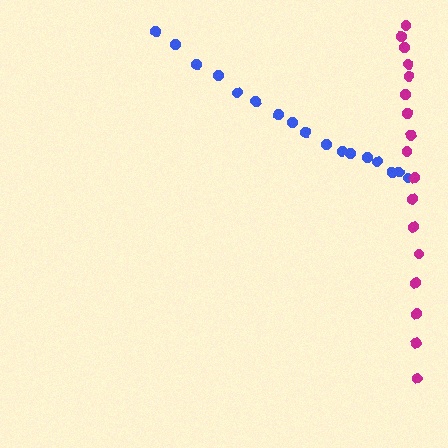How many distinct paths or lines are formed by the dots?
There are 2 distinct paths.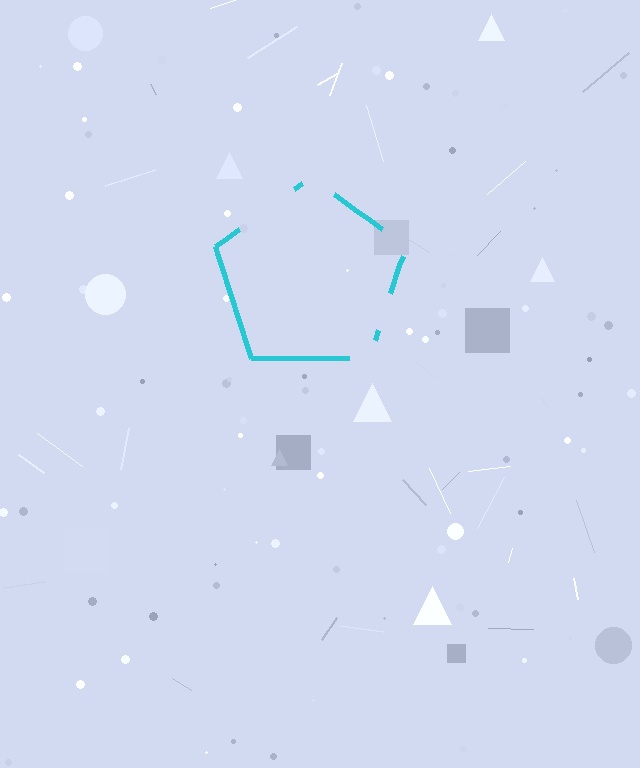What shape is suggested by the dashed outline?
The dashed outline suggests a pentagon.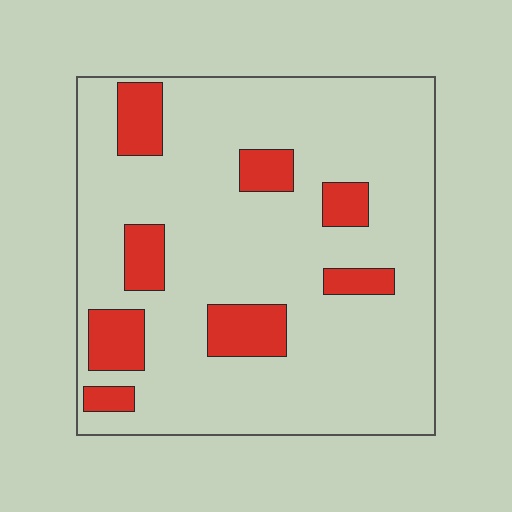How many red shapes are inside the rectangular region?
8.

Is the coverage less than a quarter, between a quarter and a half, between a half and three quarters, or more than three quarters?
Less than a quarter.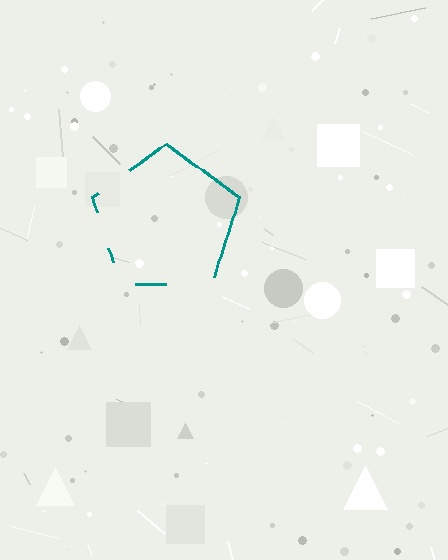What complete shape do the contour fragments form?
The contour fragments form a pentagon.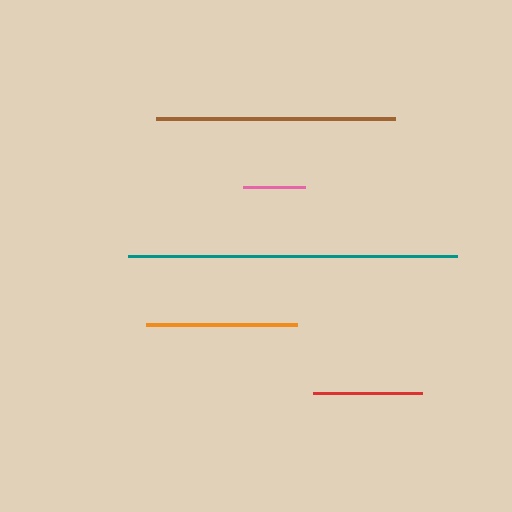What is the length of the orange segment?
The orange segment is approximately 152 pixels long.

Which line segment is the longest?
The teal line is the longest at approximately 329 pixels.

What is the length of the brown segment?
The brown segment is approximately 239 pixels long.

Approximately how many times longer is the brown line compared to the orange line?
The brown line is approximately 1.6 times the length of the orange line.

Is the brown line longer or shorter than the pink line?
The brown line is longer than the pink line.